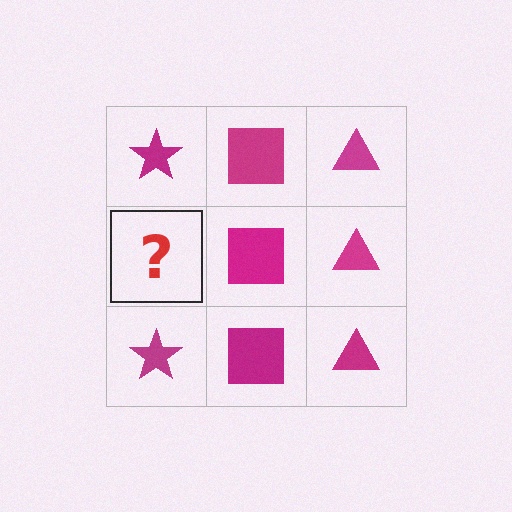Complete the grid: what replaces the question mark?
The question mark should be replaced with a magenta star.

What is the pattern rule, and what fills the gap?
The rule is that each column has a consistent shape. The gap should be filled with a magenta star.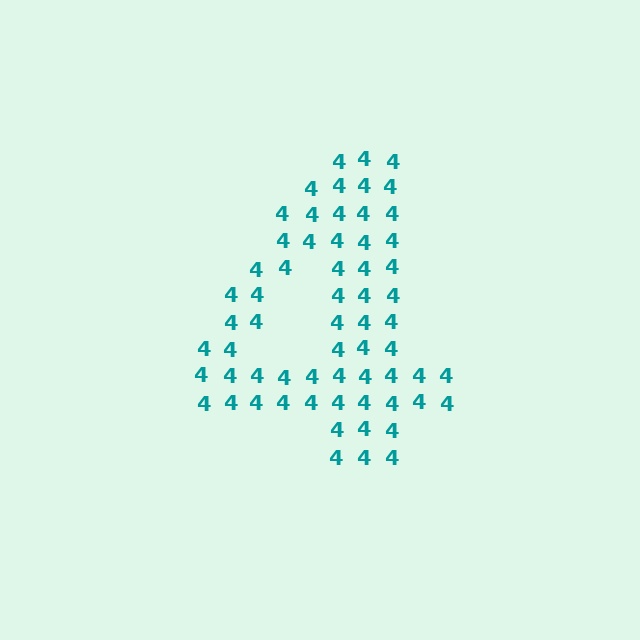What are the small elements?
The small elements are digit 4's.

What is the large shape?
The large shape is the digit 4.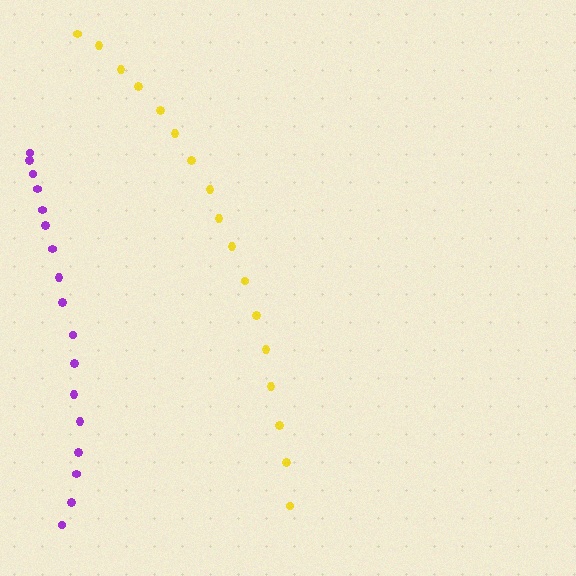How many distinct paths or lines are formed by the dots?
There are 2 distinct paths.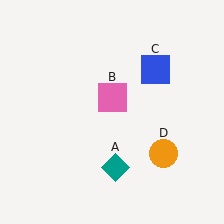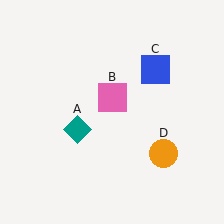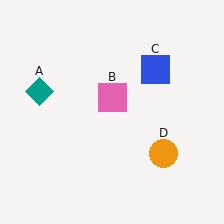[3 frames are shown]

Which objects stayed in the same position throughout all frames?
Pink square (object B) and blue square (object C) and orange circle (object D) remained stationary.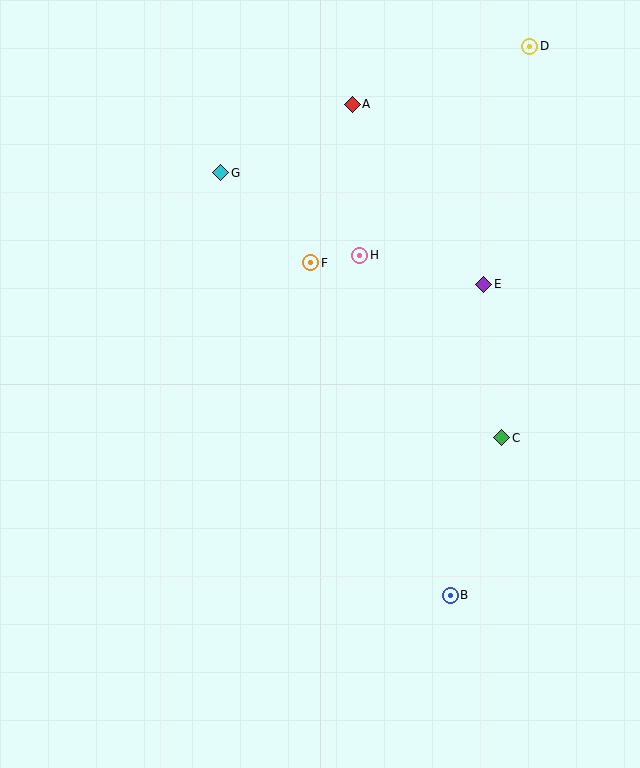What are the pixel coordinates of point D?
Point D is at (530, 46).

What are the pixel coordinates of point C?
Point C is at (502, 438).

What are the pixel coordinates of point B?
Point B is at (450, 595).